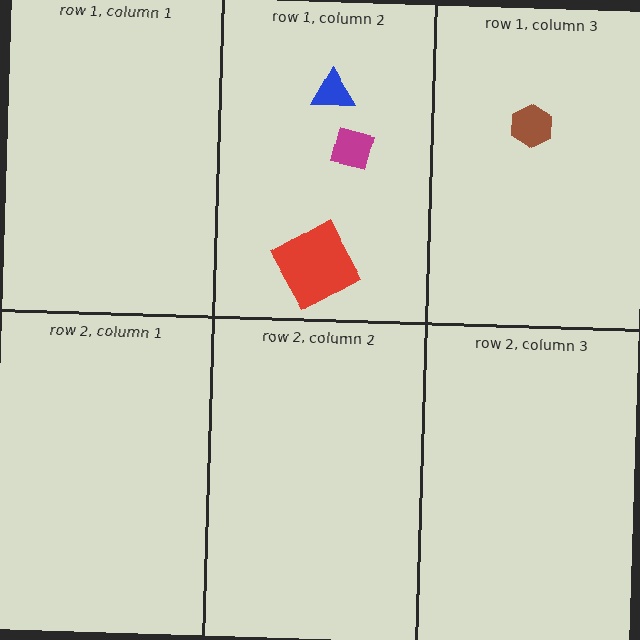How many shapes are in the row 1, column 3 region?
1.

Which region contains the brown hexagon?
The row 1, column 3 region.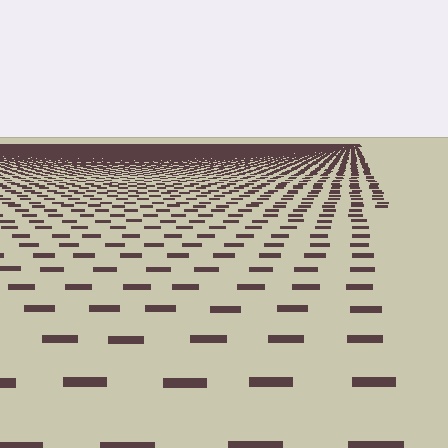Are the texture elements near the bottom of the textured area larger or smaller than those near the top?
Larger. Near the bottom, elements are closer to the viewer and appear at a bigger on-screen size.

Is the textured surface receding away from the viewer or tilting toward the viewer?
The surface is receding away from the viewer. Texture elements get smaller and denser toward the top.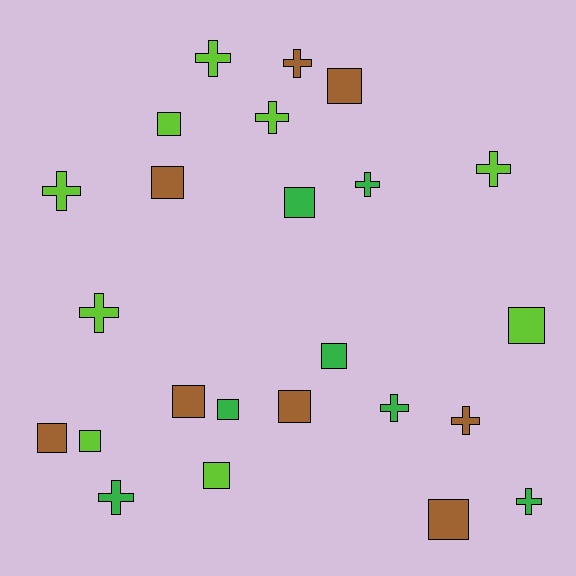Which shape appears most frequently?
Square, with 13 objects.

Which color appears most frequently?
Lime, with 9 objects.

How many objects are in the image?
There are 24 objects.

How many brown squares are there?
There are 6 brown squares.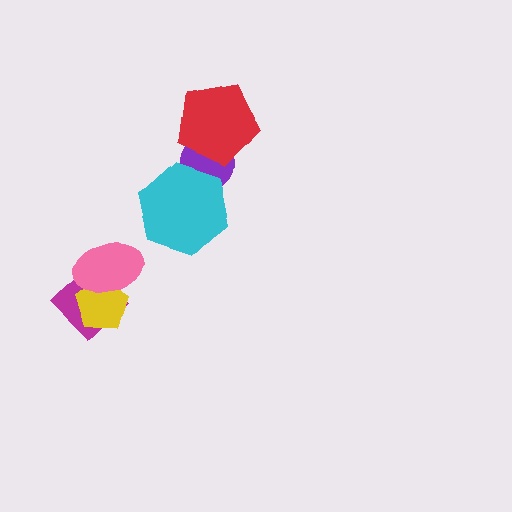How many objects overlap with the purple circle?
2 objects overlap with the purple circle.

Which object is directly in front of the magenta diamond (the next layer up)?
The yellow pentagon is directly in front of the magenta diamond.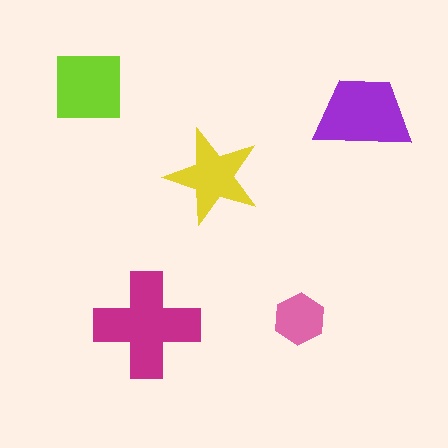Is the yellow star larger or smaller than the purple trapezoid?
Smaller.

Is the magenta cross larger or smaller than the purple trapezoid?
Larger.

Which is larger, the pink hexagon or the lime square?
The lime square.